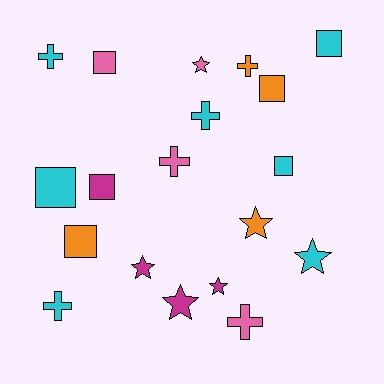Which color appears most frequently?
Cyan, with 7 objects.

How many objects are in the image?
There are 19 objects.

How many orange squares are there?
There are 2 orange squares.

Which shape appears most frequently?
Square, with 7 objects.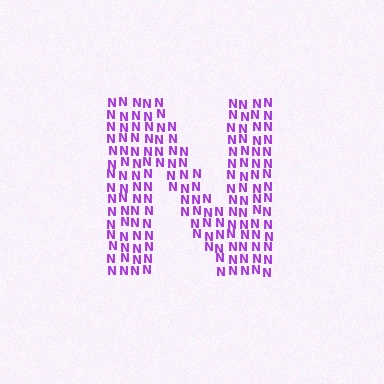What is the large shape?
The large shape is the letter N.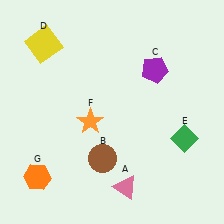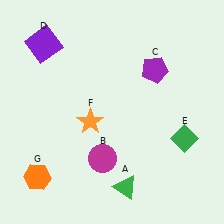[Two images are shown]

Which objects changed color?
A changed from pink to green. B changed from brown to magenta. D changed from yellow to purple.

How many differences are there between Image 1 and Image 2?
There are 3 differences between the two images.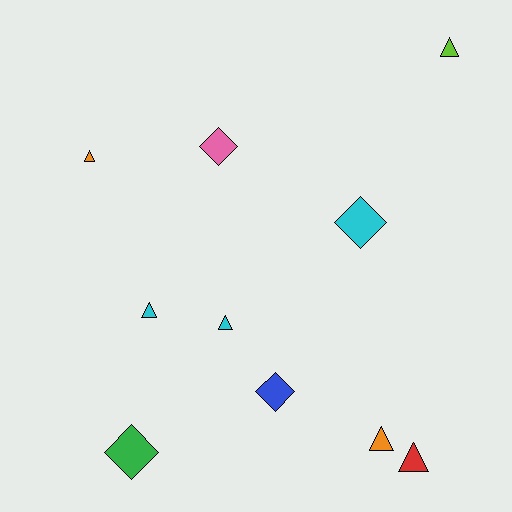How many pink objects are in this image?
There is 1 pink object.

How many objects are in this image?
There are 10 objects.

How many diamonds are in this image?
There are 4 diamonds.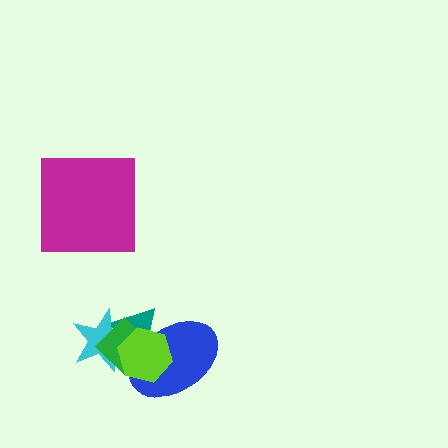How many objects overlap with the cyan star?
3 objects overlap with the cyan star.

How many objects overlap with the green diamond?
4 objects overlap with the green diamond.